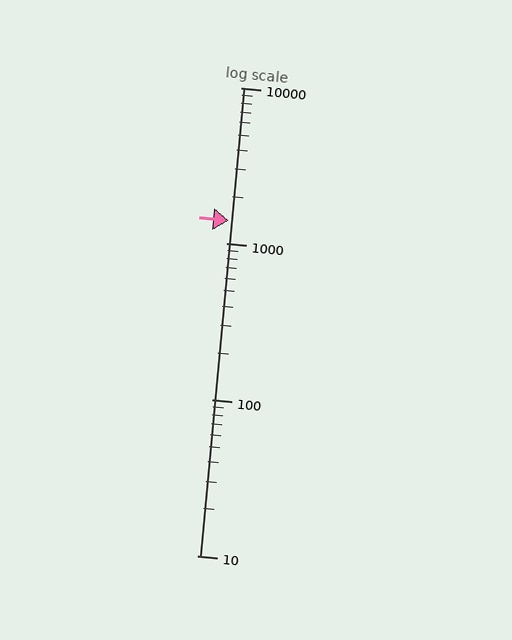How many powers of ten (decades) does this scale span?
The scale spans 3 decades, from 10 to 10000.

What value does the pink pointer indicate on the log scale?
The pointer indicates approximately 1400.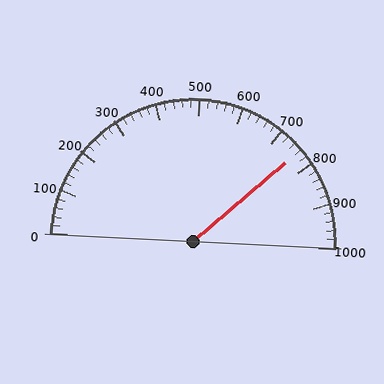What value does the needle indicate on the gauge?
The needle indicates approximately 760.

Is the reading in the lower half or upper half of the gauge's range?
The reading is in the upper half of the range (0 to 1000).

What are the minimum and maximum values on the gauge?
The gauge ranges from 0 to 1000.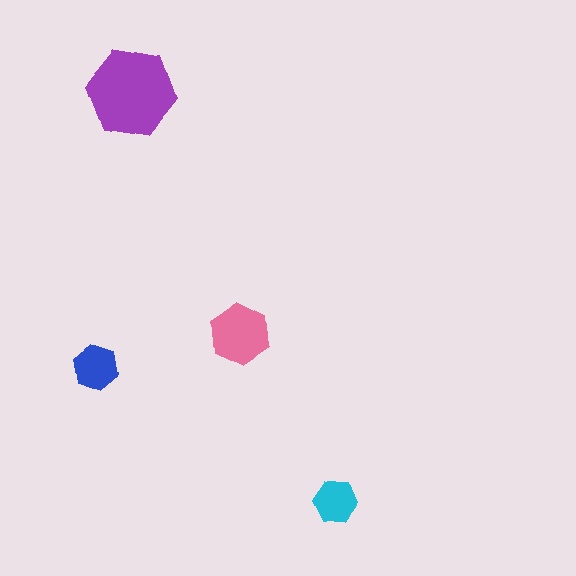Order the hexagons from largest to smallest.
the purple one, the pink one, the blue one, the cyan one.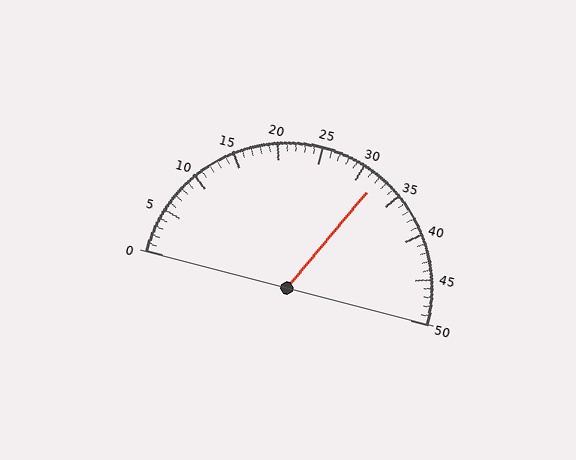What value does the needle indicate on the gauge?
The needle indicates approximately 32.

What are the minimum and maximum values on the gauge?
The gauge ranges from 0 to 50.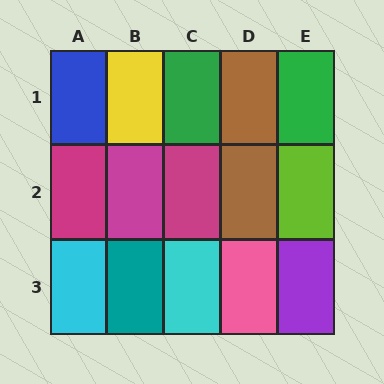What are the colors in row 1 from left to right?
Blue, yellow, green, brown, green.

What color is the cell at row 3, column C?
Cyan.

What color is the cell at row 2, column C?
Magenta.